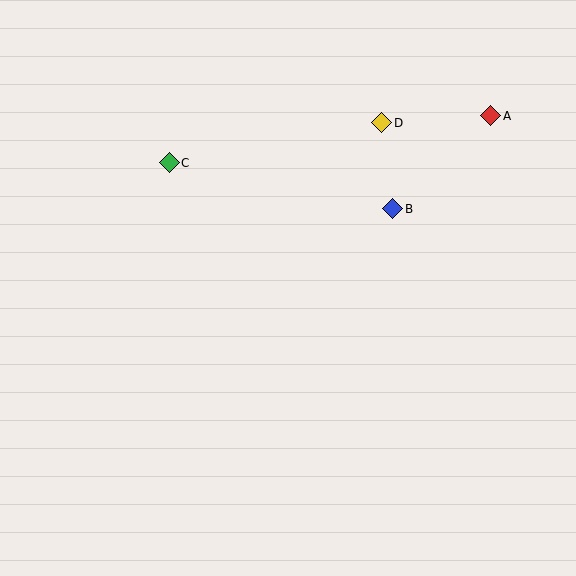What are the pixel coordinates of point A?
Point A is at (491, 116).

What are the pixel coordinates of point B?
Point B is at (393, 209).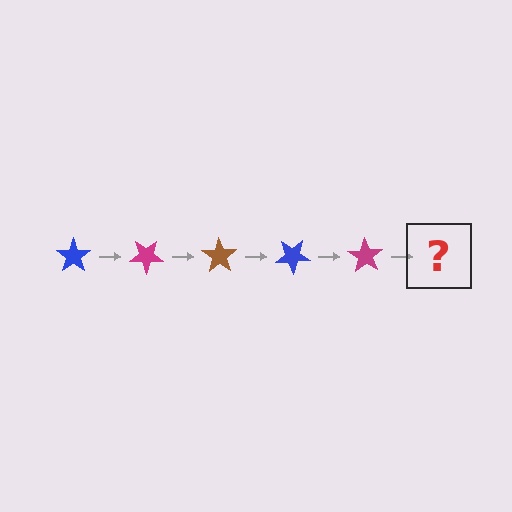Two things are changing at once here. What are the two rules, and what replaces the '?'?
The two rules are that it rotates 35 degrees each step and the color cycles through blue, magenta, and brown. The '?' should be a brown star, rotated 175 degrees from the start.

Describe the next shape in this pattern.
It should be a brown star, rotated 175 degrees from the start.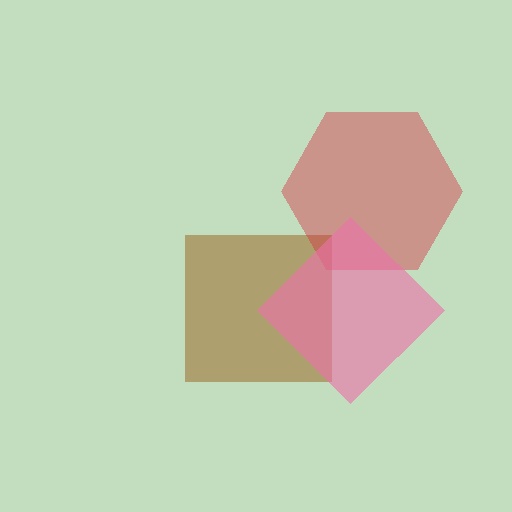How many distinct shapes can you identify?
There are 3 distinct shapes: a brown square, a red hexagon, a pink diamond.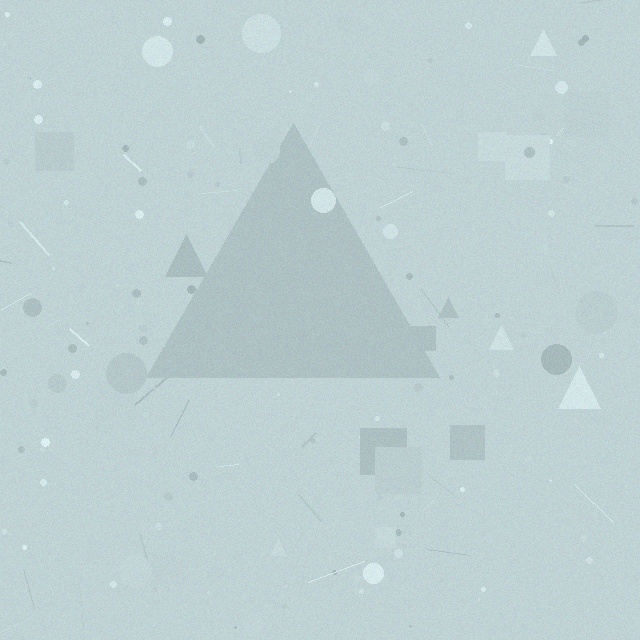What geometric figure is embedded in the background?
A triangle is embedded in the background.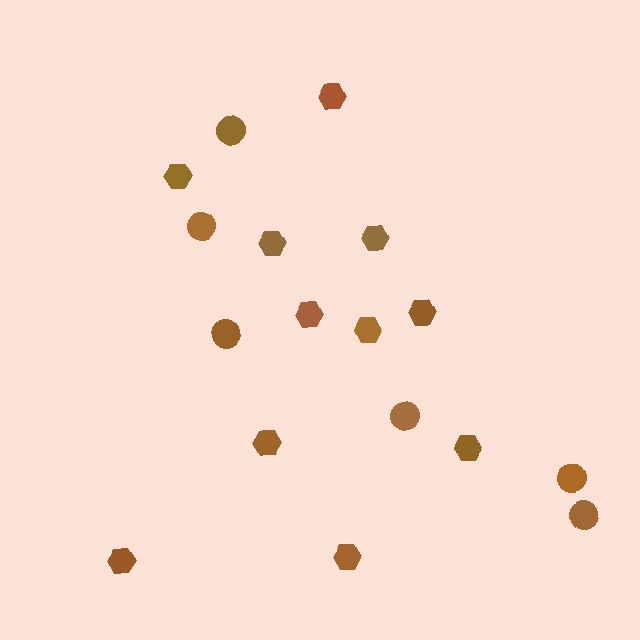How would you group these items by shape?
There are 2 groups: one group of hexagons (11) and one group of circles (6).